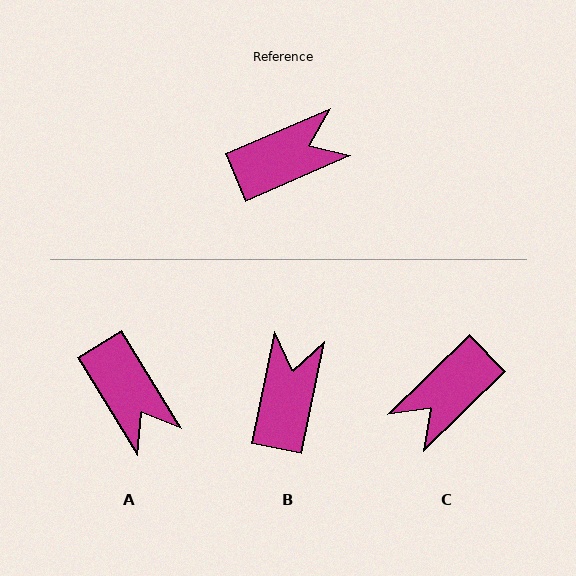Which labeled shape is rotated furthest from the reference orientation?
C, about 159 degrees away.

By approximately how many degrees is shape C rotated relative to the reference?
Approximately 159 degrees clockwise.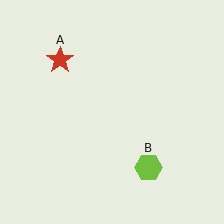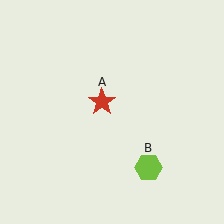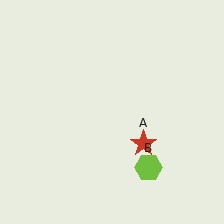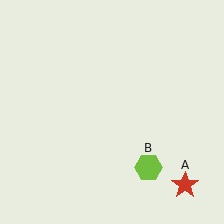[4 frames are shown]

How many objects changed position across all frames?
1 object changed position: red star (object A).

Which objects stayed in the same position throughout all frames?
Lime hexagon (object B) remained stationary.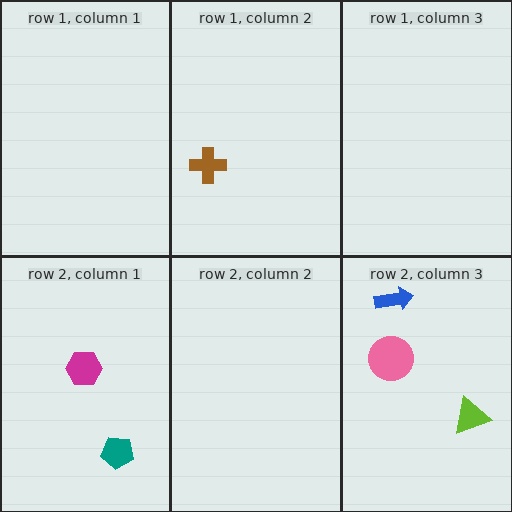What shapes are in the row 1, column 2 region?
The brown cross.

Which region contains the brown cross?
The row 1, column 2 region.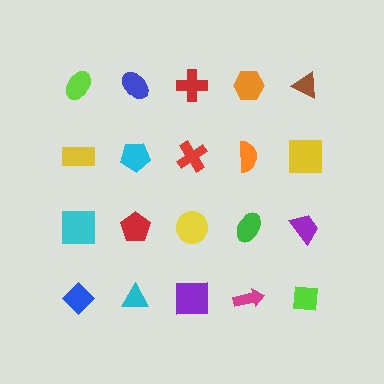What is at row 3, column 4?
A green ellipse.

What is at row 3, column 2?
A red pentagon.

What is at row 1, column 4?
An orange hexagon.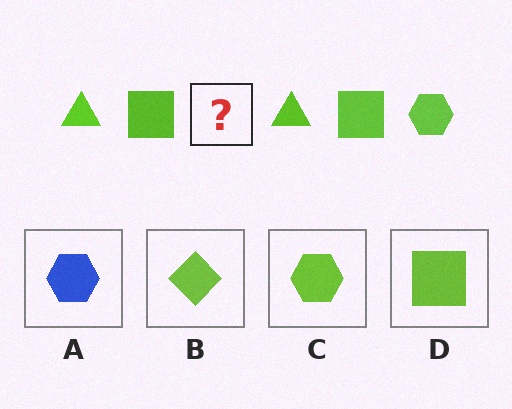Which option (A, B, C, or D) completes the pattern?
C.